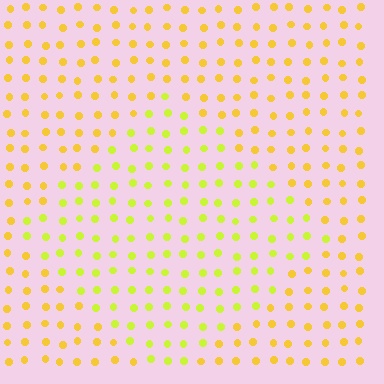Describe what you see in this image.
The image is filled with small yellow elements in a uniform arrangement. A diamond-shaped region is visible where the elements are tinted to a slightly different hue, forming a subtle color boundary.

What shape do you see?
I see a diamond.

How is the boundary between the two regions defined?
The boundary is defined purely by a slight shift in hue (about 28 degrees). Spacing, size, and orientation are identical on both sides.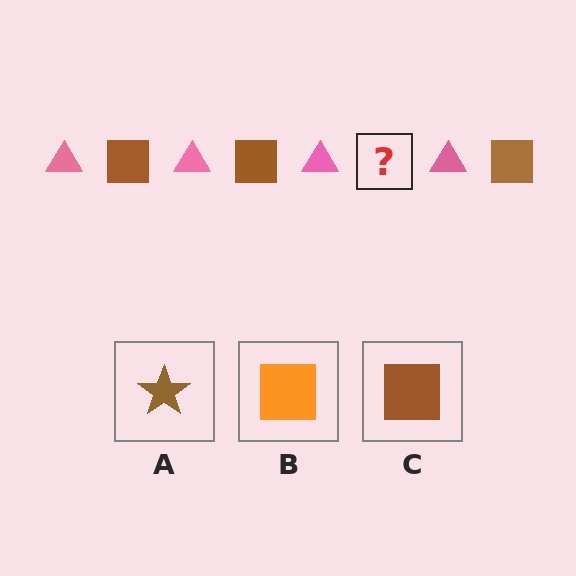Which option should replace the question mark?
Option C.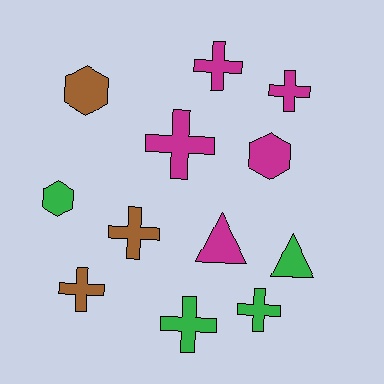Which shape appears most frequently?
Cross, with 7 objects.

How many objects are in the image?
There are 12 objects.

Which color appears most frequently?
Magenta, with 5 objects.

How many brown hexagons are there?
There is 1 brown hexagon.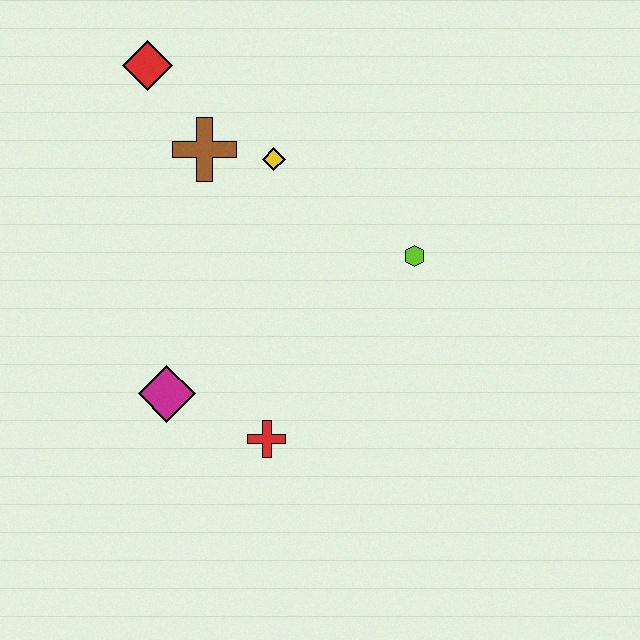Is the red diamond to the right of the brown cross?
No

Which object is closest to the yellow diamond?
The brown cross is closest to the yellow diamond.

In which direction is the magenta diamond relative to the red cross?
The magenta diamond is to the left of the red cross.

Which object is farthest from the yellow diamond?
The red cross is farthest from the yellow diamond.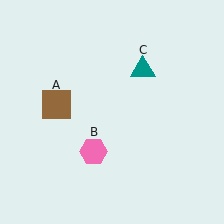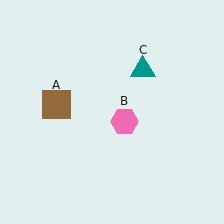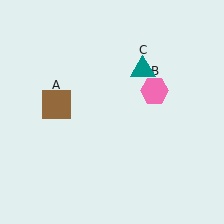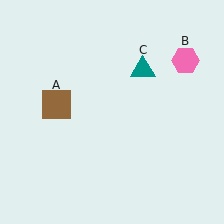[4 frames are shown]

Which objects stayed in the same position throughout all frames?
Brown square (object A) and teal triangle (object C) remained stationary.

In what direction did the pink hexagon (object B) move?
The pink hexagon (object B) moved up and to the right.